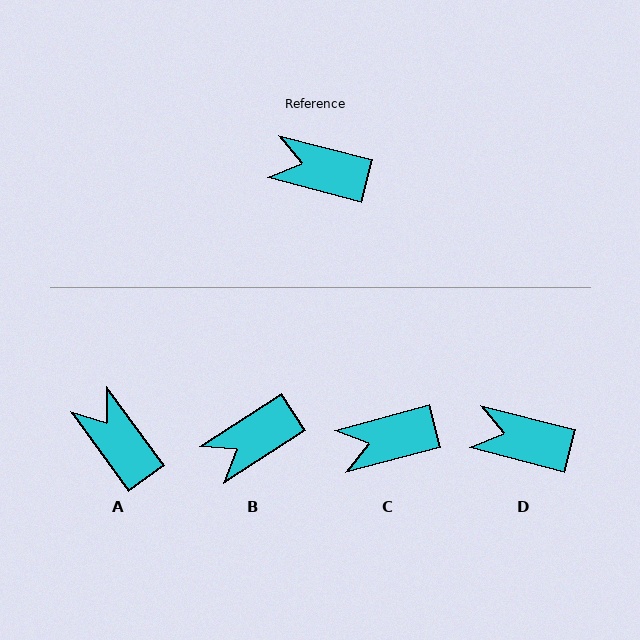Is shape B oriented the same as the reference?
No, it is off by about 47 degrees.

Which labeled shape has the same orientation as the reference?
D.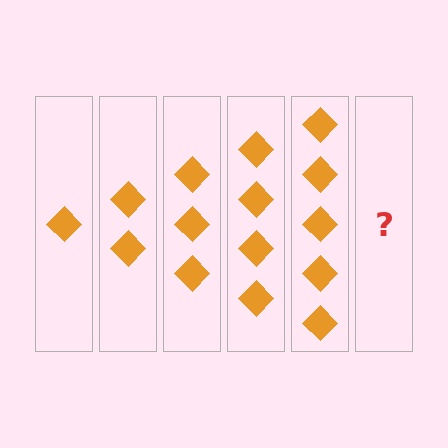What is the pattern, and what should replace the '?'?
The pattern is that each step adds one more diamond. The '?' should be 6 diamonds.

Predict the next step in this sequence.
The next step is 6 diamonds.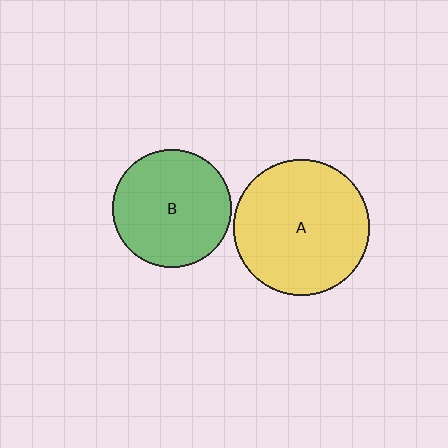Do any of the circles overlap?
No, none of the circles overlap.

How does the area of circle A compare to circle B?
Approximately 1.3 times.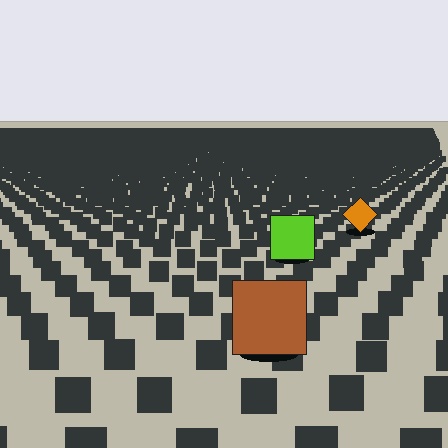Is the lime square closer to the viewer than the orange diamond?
Yes. The lime square is closer — you can tell from the texture gradient: the ground texture is coarser near it.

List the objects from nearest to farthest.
From nearest to farthest: the brown square, the lime square, the orange diamond.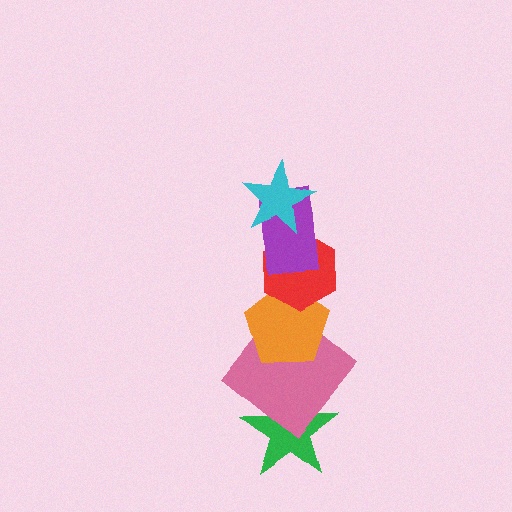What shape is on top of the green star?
The pink diamond is on top of the green star.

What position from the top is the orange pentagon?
The orange pentagon is 4th from the top.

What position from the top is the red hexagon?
The red hexagon is 3rd from the top.